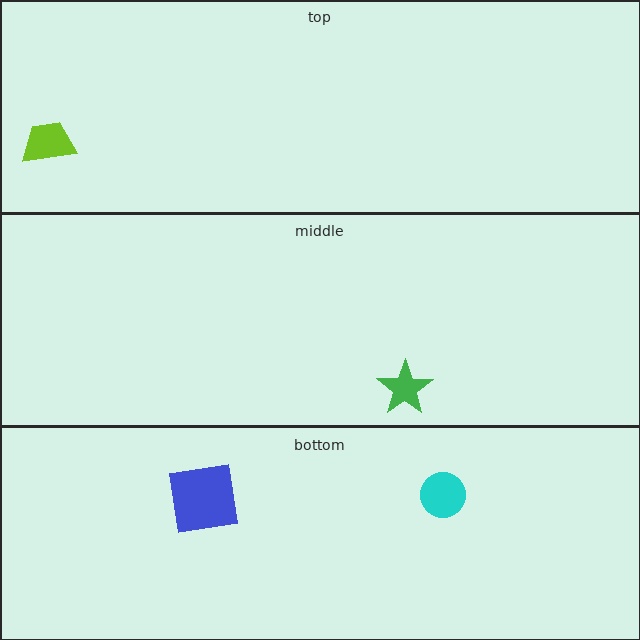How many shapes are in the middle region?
1.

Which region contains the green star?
The middle region.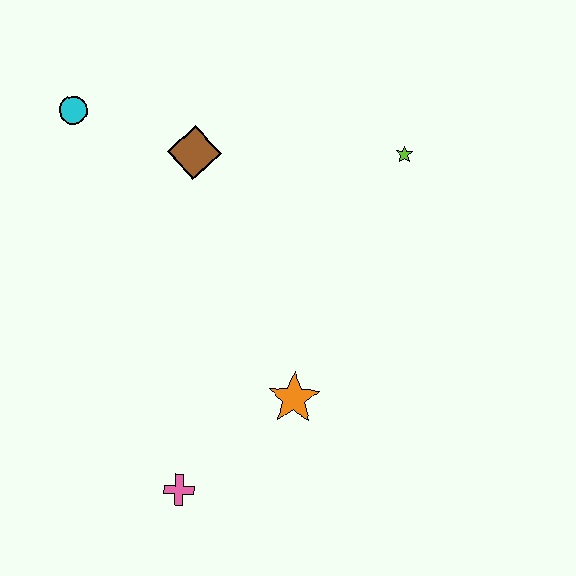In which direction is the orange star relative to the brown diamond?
The orange star is below the brown diamond.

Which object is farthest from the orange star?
The cyan circle is farthest from the orange star.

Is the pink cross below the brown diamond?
Yes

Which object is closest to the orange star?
The pink cross is closest to the orange star.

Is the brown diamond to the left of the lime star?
Yes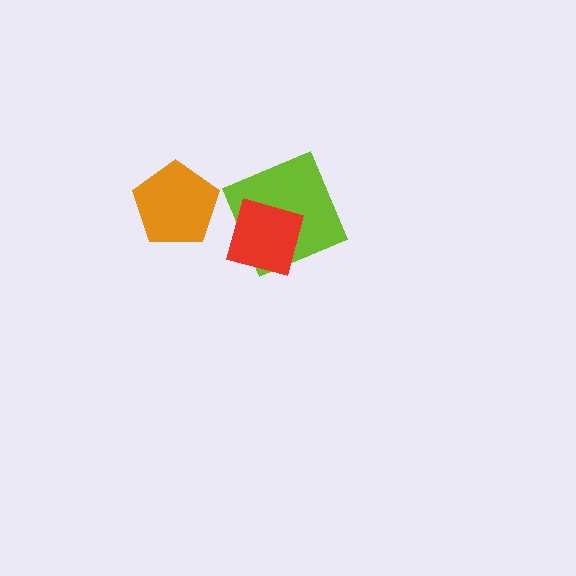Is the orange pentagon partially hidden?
No, no other shape covers it.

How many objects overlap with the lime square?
1 object overlaps with the lime square.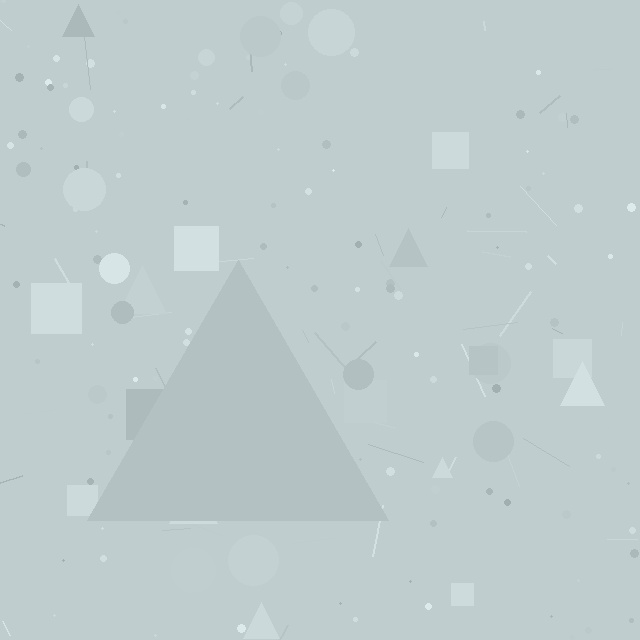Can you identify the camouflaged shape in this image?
The camouflaged shape is a triangle.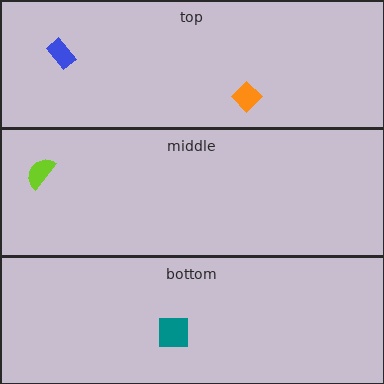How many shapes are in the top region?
2.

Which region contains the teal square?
The bottom region.